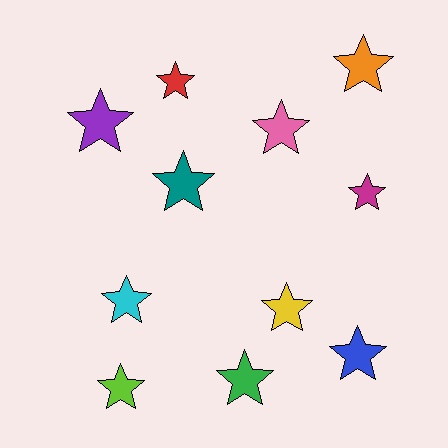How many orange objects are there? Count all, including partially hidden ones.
There is 1 orange object.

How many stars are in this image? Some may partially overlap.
There are 11 stars.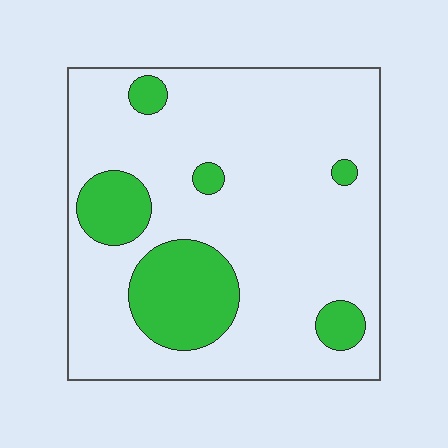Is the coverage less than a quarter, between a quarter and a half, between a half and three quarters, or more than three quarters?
Less than a quarter.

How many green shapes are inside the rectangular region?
6.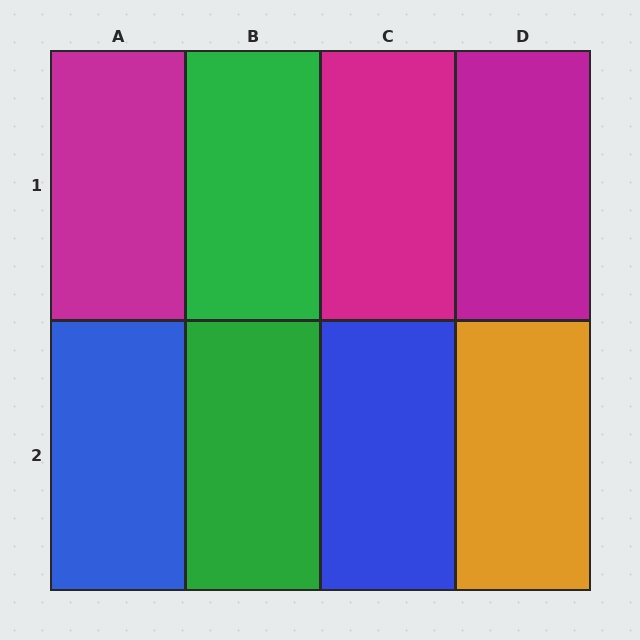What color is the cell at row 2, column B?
Green.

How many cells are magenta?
3 cells are magenta.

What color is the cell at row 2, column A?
Blue.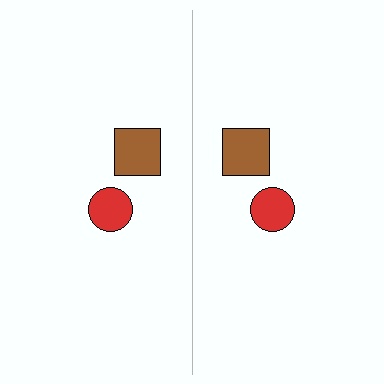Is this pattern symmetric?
Yes, this pattern has bilateral (reflection) symmetry.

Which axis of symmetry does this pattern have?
The pattern has a vertical axis of symmetry running through the center of the image.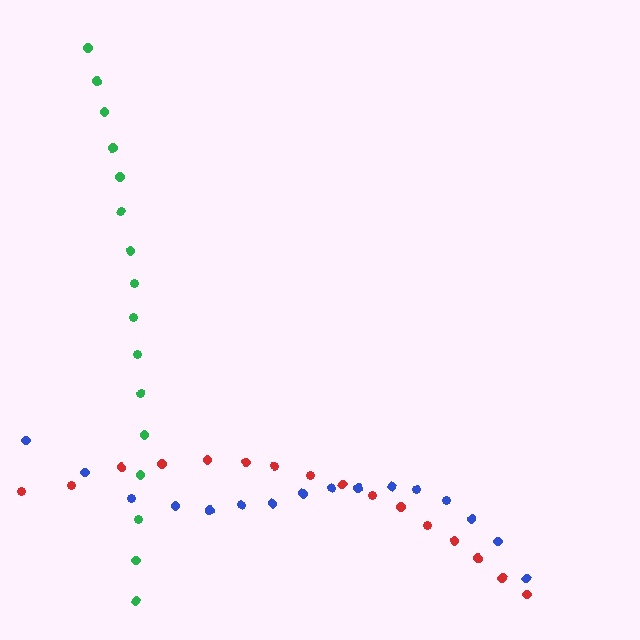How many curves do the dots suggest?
There are 3 distinct paths.